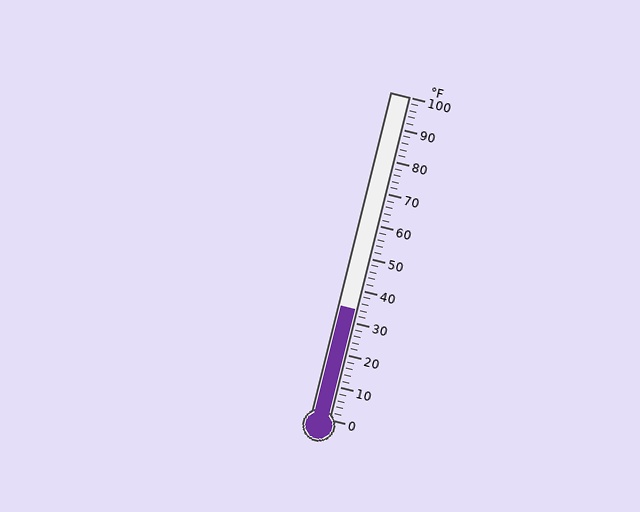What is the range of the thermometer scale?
The thermometer scale ranges from 0°F to 100°F.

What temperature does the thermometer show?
The thermometer shows approximately 34°F.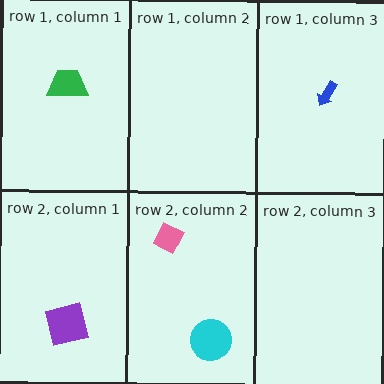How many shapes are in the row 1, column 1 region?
1.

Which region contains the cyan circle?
The row 2, column 2 region.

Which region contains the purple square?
The row 2, column 1 region.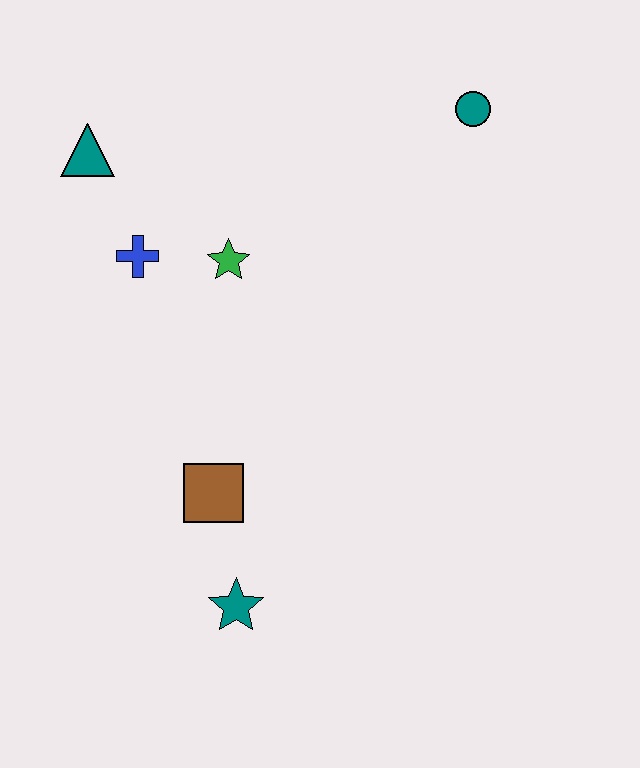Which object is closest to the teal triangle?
The blue cross is closest to the teal triangle.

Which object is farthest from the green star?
The teal star is farthest from the green star.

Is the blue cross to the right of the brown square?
No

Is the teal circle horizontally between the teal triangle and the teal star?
No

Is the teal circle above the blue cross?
Yes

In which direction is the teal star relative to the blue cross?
The teal star is below the blue cross.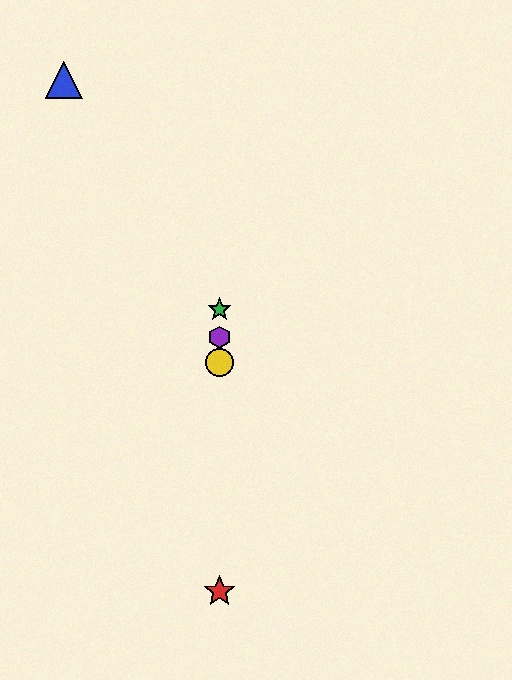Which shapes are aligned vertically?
The red star, the green star, the yellow circle, the purple hexagon are aligned vertically.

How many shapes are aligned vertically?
4 shapes (the red star, the green star, the yellow circle, the purple hexagon) are aligned vertically.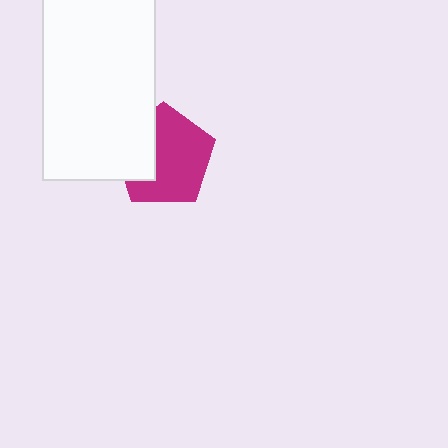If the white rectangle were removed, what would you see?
You would see the complete magenta pentagon.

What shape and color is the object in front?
The object in front is a white rectangle.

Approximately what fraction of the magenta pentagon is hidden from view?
Roughly 32% of the magenta pentagon is hidden behind the white rectangle.